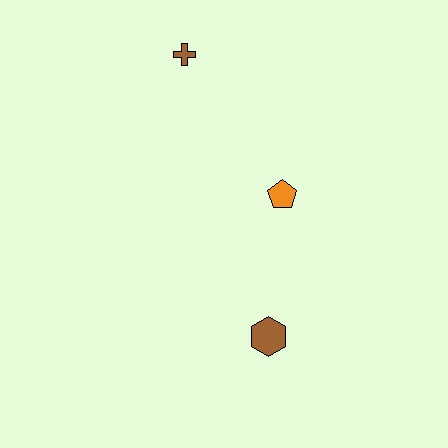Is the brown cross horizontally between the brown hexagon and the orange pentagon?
No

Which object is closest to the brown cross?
The orange pentagon is closest to the brown cross.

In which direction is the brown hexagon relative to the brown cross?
The brown hexagon is below the brown cross.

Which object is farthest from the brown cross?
The brown hexagon is farthest from the brown cross.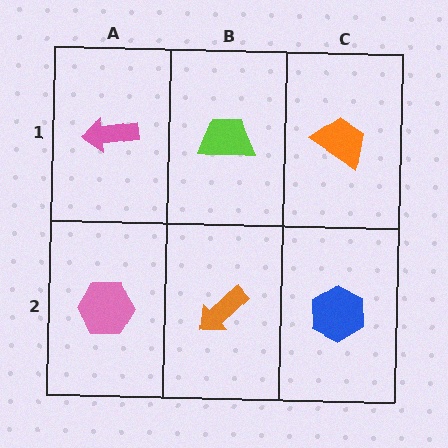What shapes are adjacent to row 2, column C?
An orange trapezoid (row 1, column C), an orange arrow (row 2, column B).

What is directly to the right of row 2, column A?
An orange arrow.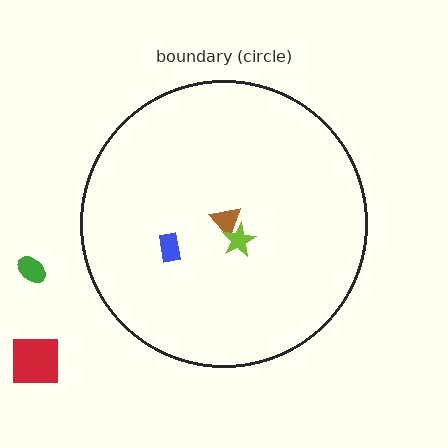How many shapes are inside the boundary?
3 inside, 2 outside.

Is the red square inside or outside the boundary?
Outside.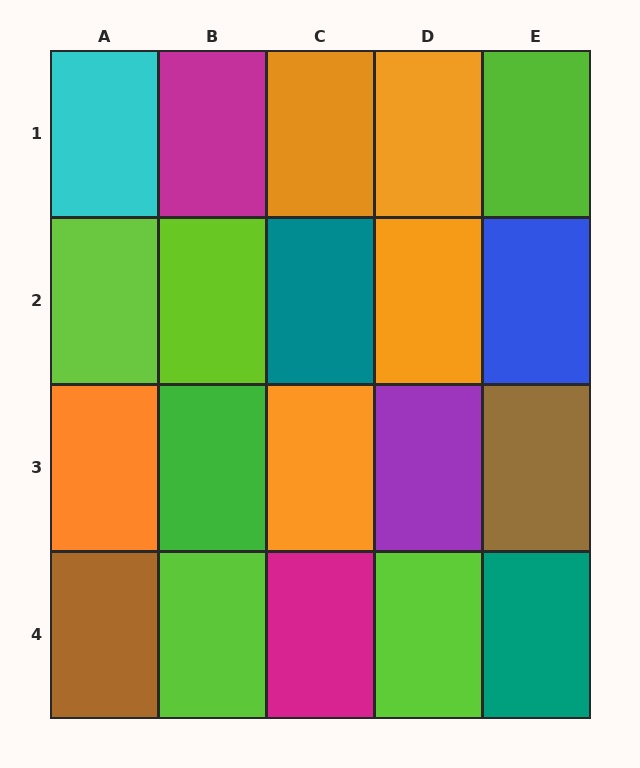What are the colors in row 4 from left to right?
Brown, lime, magenta, lime, teal.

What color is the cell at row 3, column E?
Brown.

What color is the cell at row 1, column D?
Orange.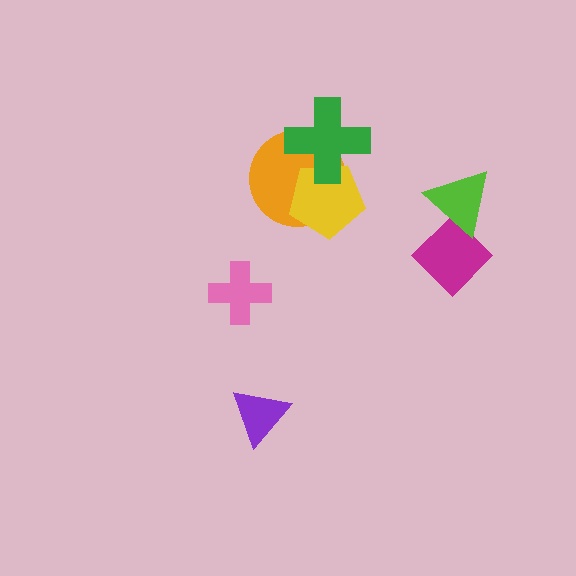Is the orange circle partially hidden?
Yes, it is partially covered by another shape.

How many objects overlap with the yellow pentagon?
2 objects overlap with the yellow pentagon.